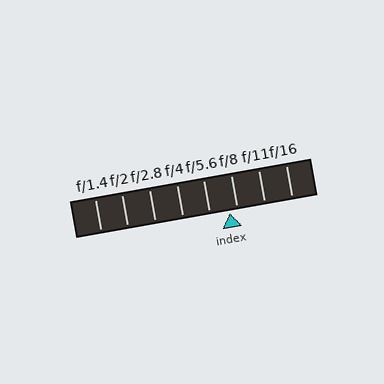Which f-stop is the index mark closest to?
The index mark is closest to f/8.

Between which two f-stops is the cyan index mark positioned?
The index mark is between f/5.6 and f/8.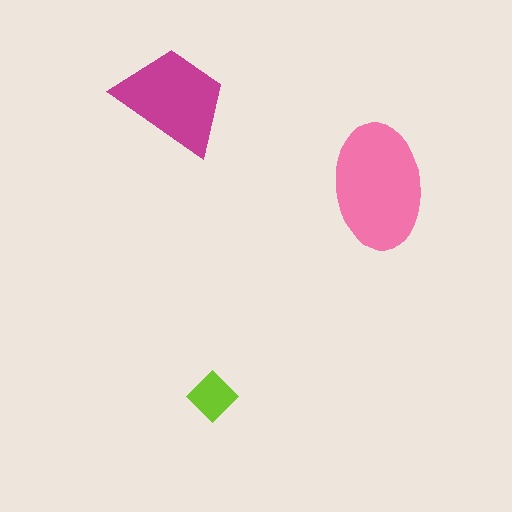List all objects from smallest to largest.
The lime diamond, the magenta trapezoid, the pink ellipse.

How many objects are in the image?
There are 3 objects in the image.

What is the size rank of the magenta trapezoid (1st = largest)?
2nd.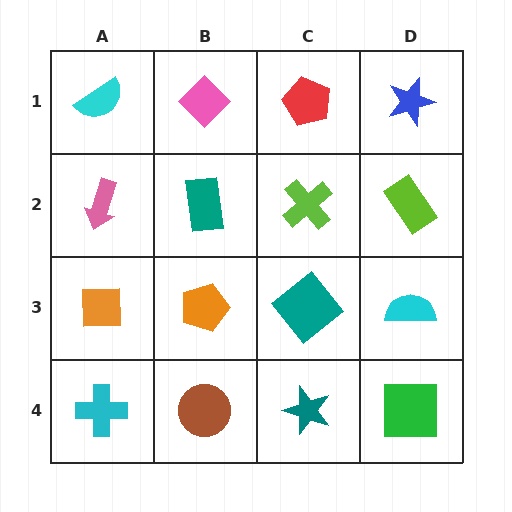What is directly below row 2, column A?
An orange square.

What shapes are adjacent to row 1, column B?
A teal rectangle (row 2, column B), a cyan semicircle (row 1, column A), a red pentagon (row 1, column C).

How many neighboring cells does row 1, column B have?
3.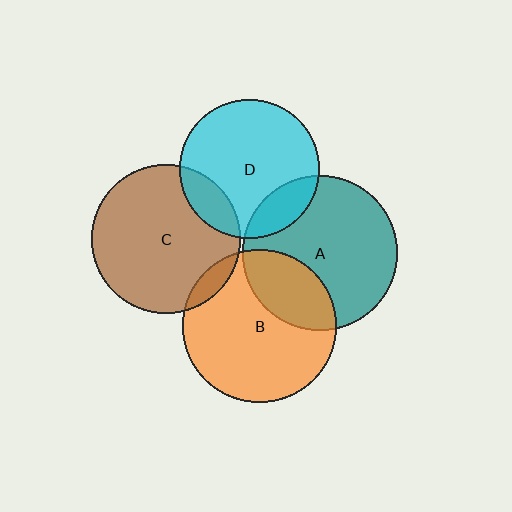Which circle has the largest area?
Circle A (teal).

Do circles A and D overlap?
Yes.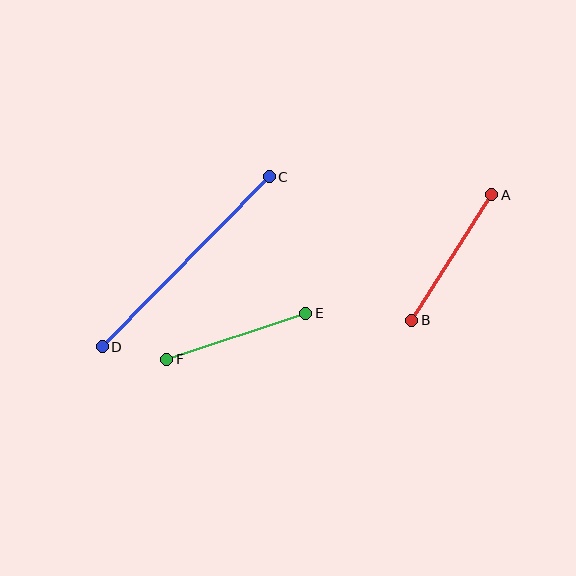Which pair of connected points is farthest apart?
Points C and D are farthest apart.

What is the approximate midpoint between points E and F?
The midpoint is at approximately (236, 336) pixels.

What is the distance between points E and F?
The distance is approximately 147 pixels.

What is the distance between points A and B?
The distance is approximately 148 pixels.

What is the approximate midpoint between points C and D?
The midpoint is at approximately (186, 262) pixels.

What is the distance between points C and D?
The distance is approximately 238 pixels.